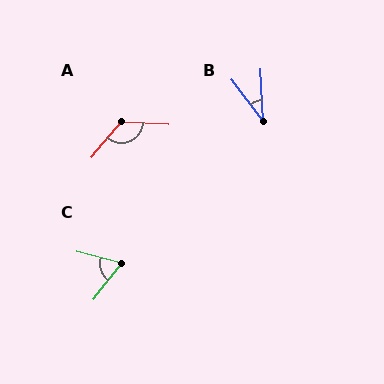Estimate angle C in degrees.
Approximately 67 degrees.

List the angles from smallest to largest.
B (35°), C (67°), A (127°).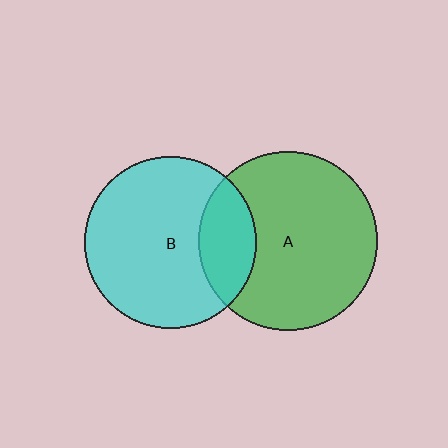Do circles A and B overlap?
Yes.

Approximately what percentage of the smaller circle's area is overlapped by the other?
Approximately 25%.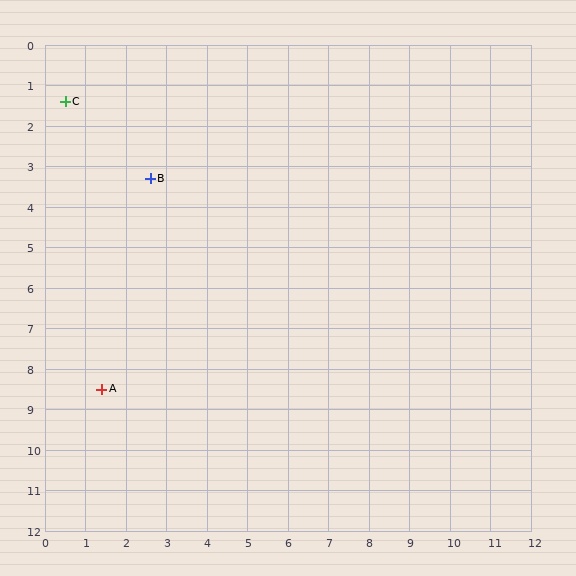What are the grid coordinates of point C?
Point C is at approximately (0.5, 1.4).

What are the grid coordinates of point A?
Point A is at approximately (1.4, 8.5).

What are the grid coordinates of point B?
Point B is at approximately (2.6, 3.3).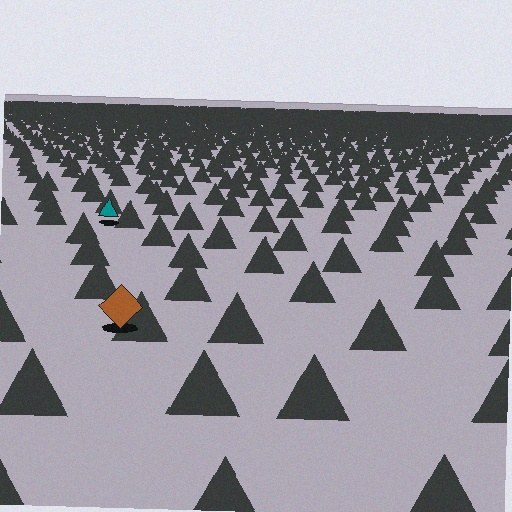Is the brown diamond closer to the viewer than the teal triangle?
Yes. The brown diamond is closer — you can tell from the texture gradient: the ground texture is coarser near it.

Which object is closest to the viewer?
The brown diamond is closest. The texture marks near it are larger and more spread out.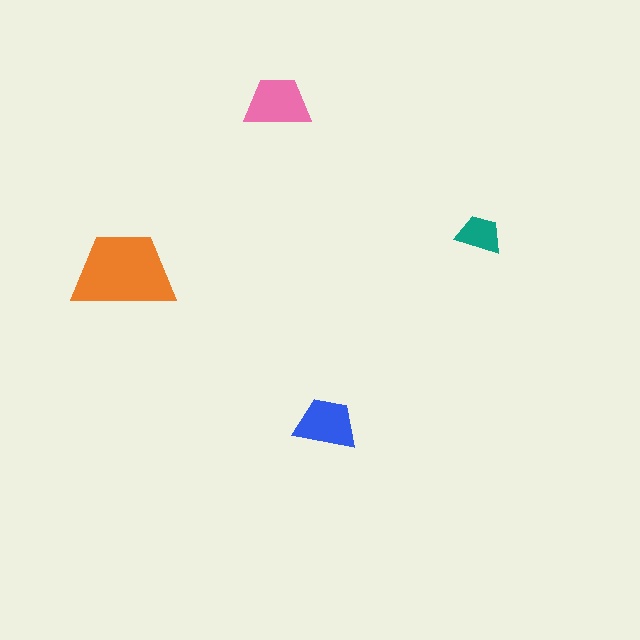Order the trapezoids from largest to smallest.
the orange one, the pink one, the blue one, the teal one.